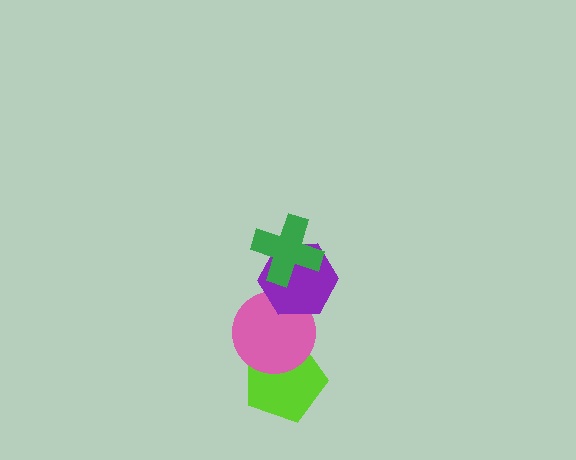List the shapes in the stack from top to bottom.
From top to bottom: the green cross, the purple hexagon, the pink circle, the lime pentagon.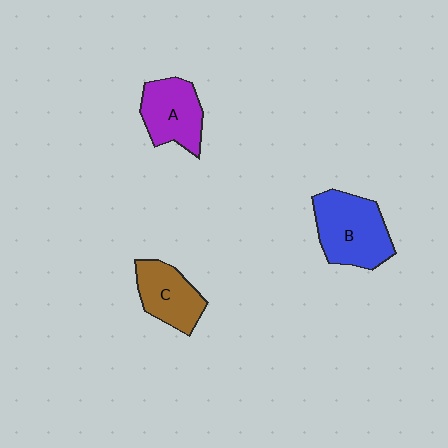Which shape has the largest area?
Shape B (blue).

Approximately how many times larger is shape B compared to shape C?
Approximately 1.4 times.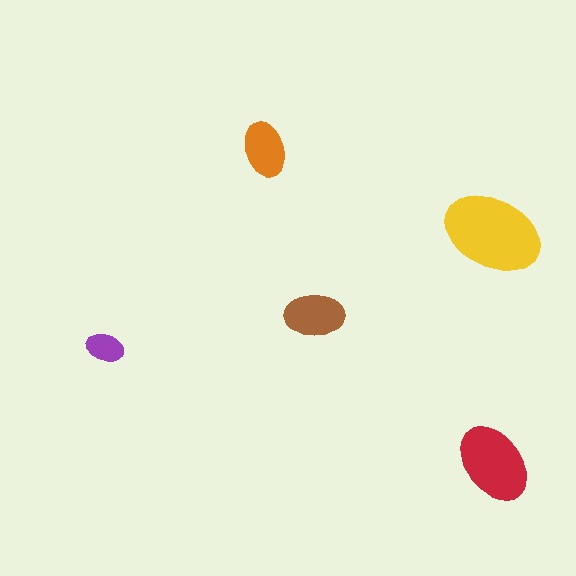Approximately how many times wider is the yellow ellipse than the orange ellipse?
About 2 times wider.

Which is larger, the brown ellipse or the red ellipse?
The red one.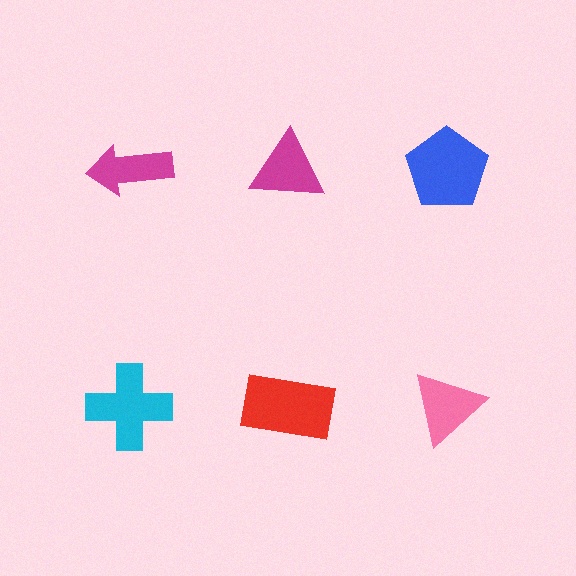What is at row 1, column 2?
A magenta triangle.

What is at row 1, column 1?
A magenta arrow.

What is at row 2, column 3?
A pink triangle.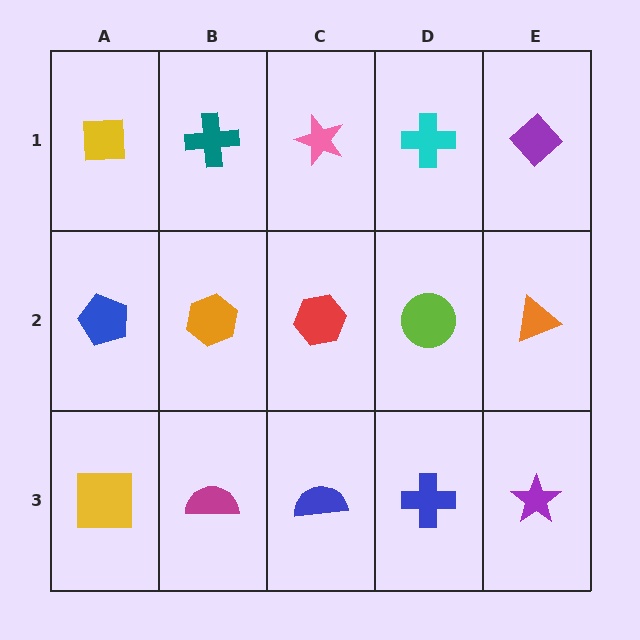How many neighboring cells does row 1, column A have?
2.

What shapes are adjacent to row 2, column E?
A purple diamond (row 1, column E), a purple star (row 3, column E), a lime circle (row 2, column D).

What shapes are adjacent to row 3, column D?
A lime circle (row 2, column D), a blue semicircle (row 3, column C), a purple star (row 3, column E).